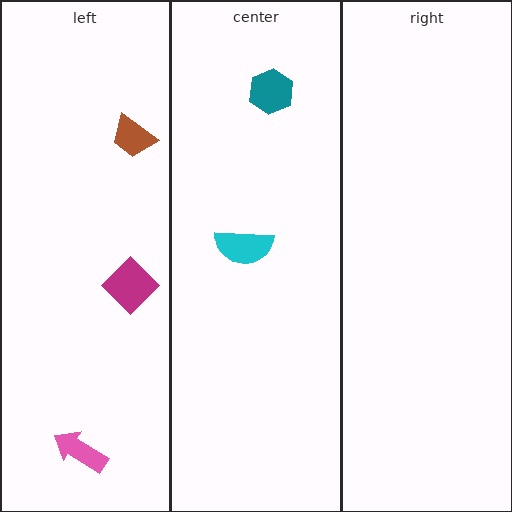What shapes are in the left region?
The magenta diamond, the brown trapezoid, the pink arrow.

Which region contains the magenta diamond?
The left region.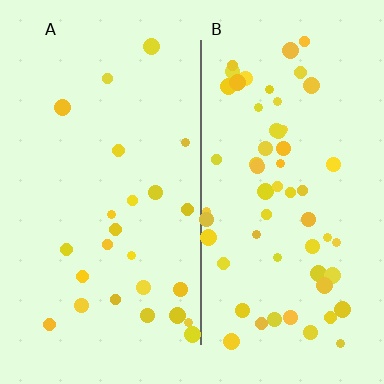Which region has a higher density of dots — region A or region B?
B (the right).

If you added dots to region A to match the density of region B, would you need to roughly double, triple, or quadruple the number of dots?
Approximately double.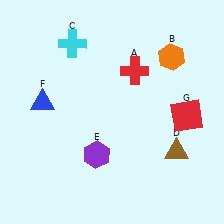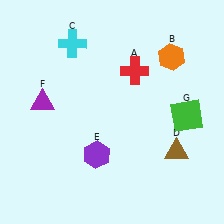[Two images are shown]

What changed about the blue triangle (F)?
In Image 1, F is blue. In Image 2, it changed to purple.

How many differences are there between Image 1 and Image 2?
There are 2 differences between the two images.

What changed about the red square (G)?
In Image 1, G is red. In Image 2, it changed to green.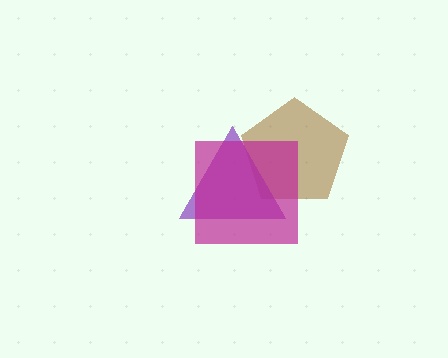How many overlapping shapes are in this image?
There are 3 overlapping shapes in the image.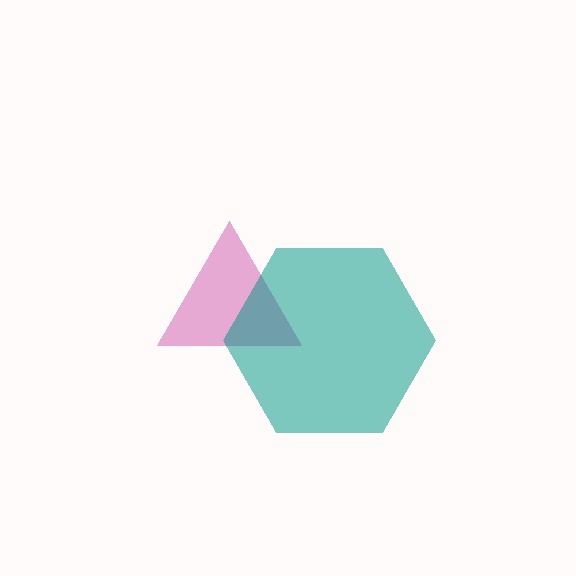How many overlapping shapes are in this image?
There are 2 overlapping shapes in the image.